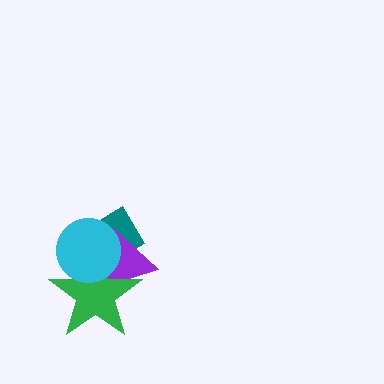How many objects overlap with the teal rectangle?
3 objects overlap with the teal rectangle.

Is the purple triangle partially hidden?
Yes, it is partially covered by another shape.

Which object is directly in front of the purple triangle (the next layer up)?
The green star is directly in front of the purple triangle.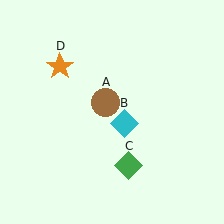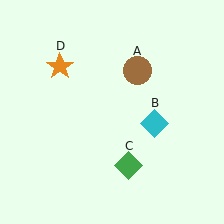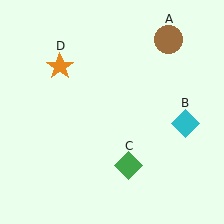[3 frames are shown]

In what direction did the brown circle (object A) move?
The brown circle (object A) moved up and to the right.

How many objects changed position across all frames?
2 objects changed position: brown circle (object A), cyan diamond (object B).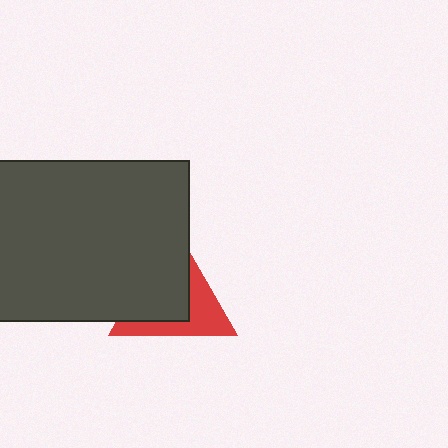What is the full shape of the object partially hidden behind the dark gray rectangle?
The partially hidden object is a red triangle.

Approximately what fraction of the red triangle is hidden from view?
Roughly 58% of the red triangle is hidden behind the dark gray rectangle.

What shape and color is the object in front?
The object in front is a dark gray rectangle.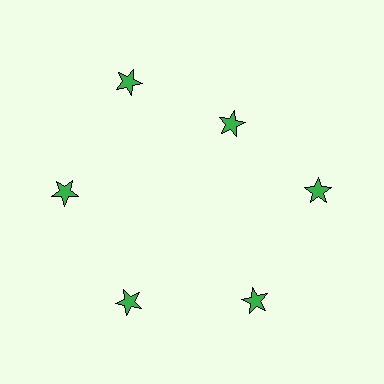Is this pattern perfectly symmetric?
No. The 6 green stars are arranged in a ring, but one element near the 1 o'clock position is pulled inward toward the center, breaking the 6-fold rotational symmetry.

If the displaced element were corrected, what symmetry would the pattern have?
It would have 6-fold rotational symmetry — the pattern would map onto itself every 60 degrees.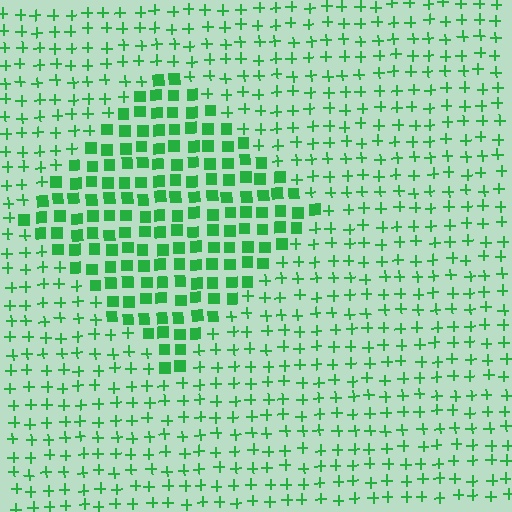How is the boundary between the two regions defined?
The boundary is defined by a change in element shape: squares inside vs. plus signs outside. All elements share the same color and spacing.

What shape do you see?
I see a diamond.